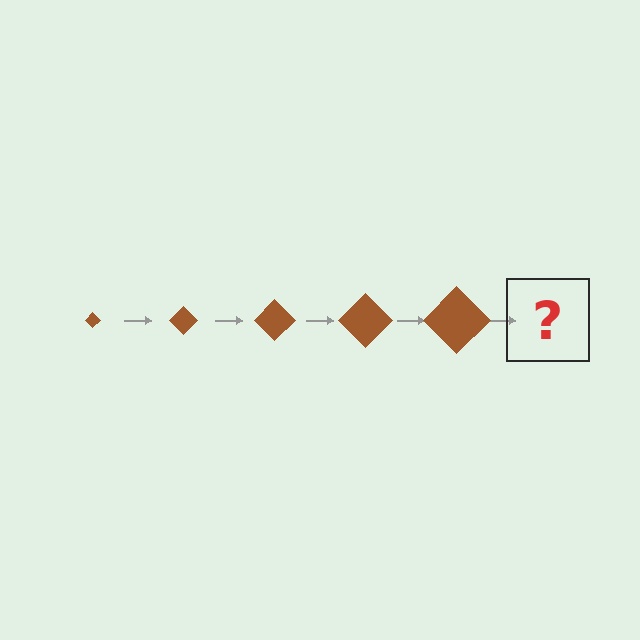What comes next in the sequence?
The next element should be a brown diamond, larger than the previous one.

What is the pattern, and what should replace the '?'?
The pattern is that the diamond gets progressively larger each step. The '?' should be a brown diamond, larger than the previous one.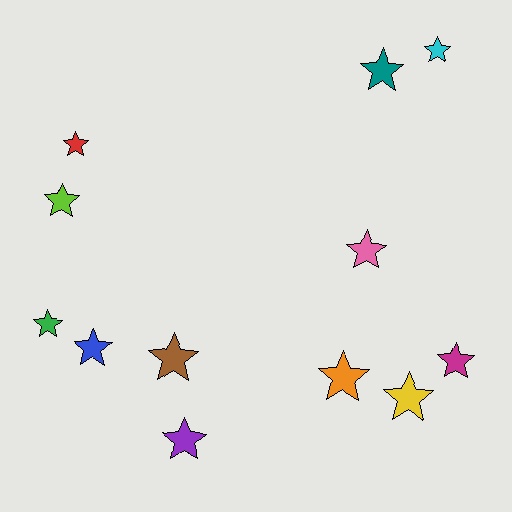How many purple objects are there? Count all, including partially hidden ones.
There is 1 purple object.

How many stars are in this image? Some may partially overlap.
There are 12 stars.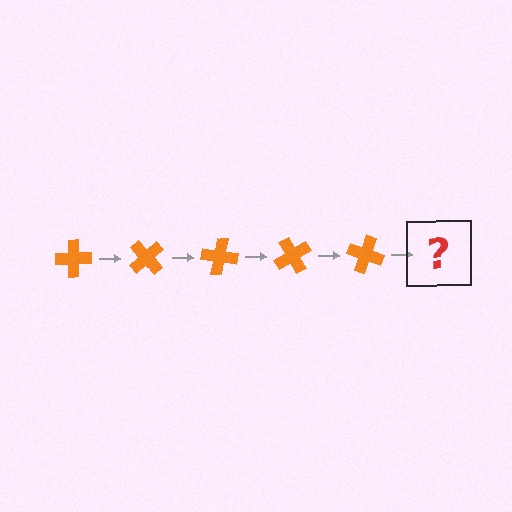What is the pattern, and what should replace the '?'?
The pattern is that the cross rotates 50 degrees each step. The '?' should be an orange cross rotated 250 degrees.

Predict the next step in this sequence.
The next step is an orange cross rotated 250 degrees.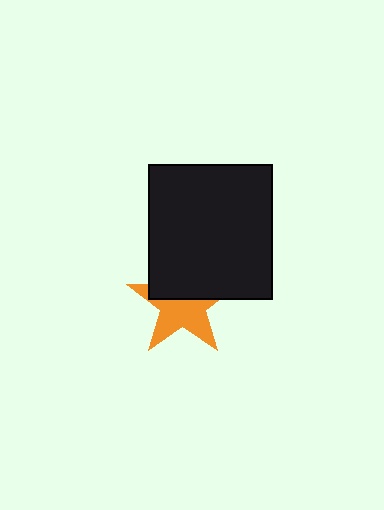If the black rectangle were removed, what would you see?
You would see the complete orange star.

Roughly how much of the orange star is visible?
About half of it is visible (roughly 55%).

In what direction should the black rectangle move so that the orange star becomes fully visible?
The black rectangle should move up. That is the shortest direction to clear the overlap and leave the orange star fully visible.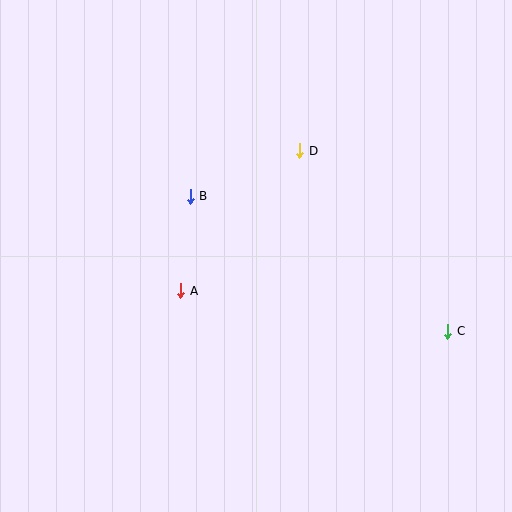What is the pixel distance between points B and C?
The distance between B and C is 291 pixels.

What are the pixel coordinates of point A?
Point A is at (181, 291).